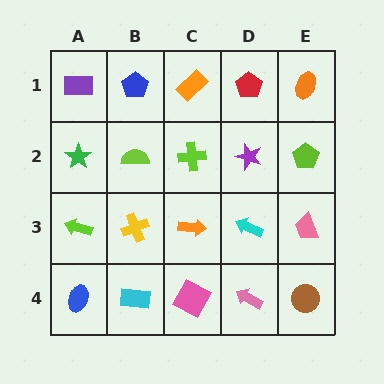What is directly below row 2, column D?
A cyan arrow.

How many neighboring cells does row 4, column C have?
3.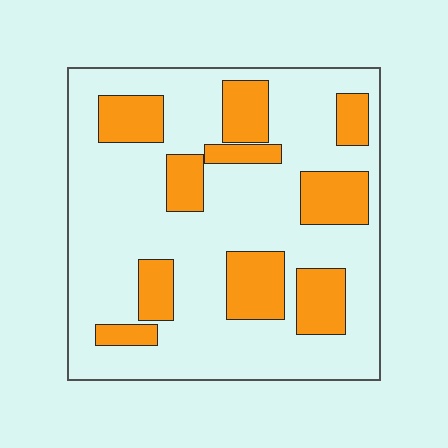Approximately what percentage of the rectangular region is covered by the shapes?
Approximately 25%.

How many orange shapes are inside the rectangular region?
10.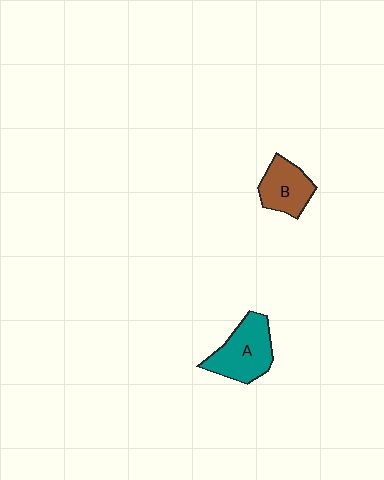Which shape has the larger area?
Shape A (teal).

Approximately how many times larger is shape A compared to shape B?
Approximately 1.3 times.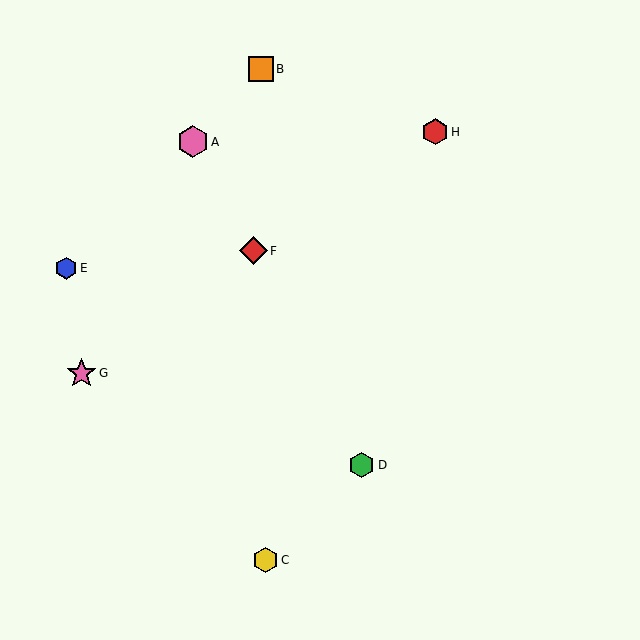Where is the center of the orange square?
The center of the orange square is at (261, 69).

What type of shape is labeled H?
Shape H is a red hexagon.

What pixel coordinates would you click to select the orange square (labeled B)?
Click at (261, 69) to select the orange square B.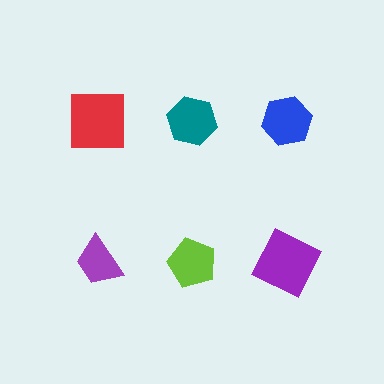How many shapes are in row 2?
3 shapes.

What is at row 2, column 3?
A purple square.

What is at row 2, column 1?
A purple trapezoid.